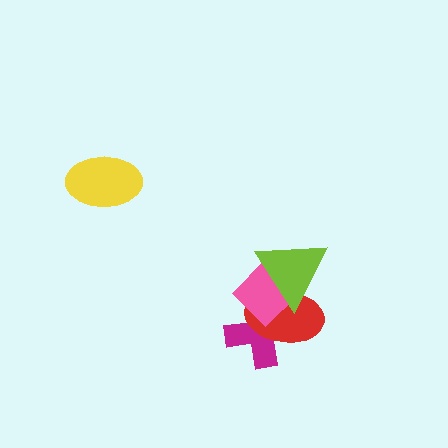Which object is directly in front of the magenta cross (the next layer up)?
The red ellipse is directly in front of the magenta cross.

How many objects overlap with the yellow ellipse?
0 objects overlap with the yellow ellipse.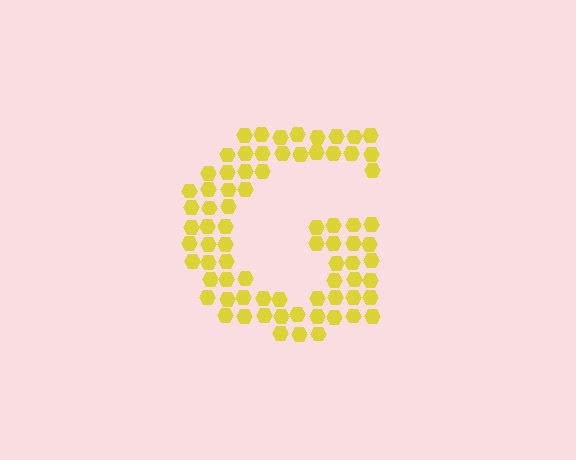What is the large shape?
The large shape is the letter G.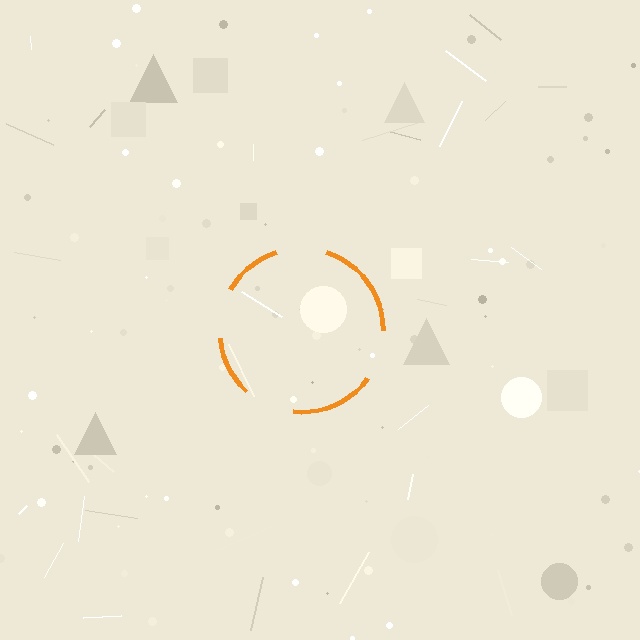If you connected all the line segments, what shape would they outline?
They would outline a circle.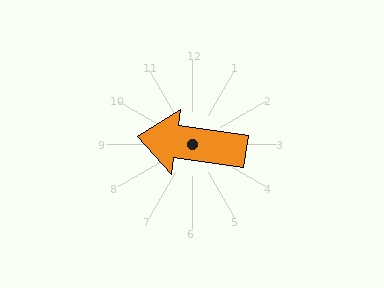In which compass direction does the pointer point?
West.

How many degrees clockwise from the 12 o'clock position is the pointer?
Approximately 278 degrees.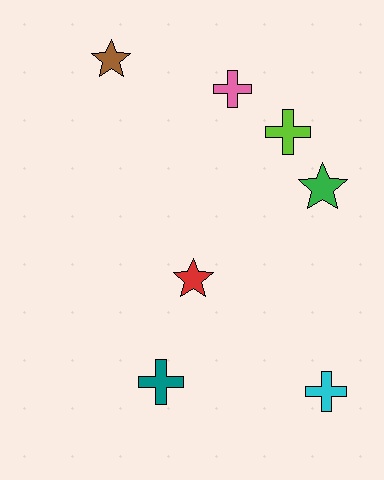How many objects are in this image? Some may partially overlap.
There are 7 objects.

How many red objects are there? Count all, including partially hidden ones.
There is 1 red object.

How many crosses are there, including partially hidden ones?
There are 4 crosses.